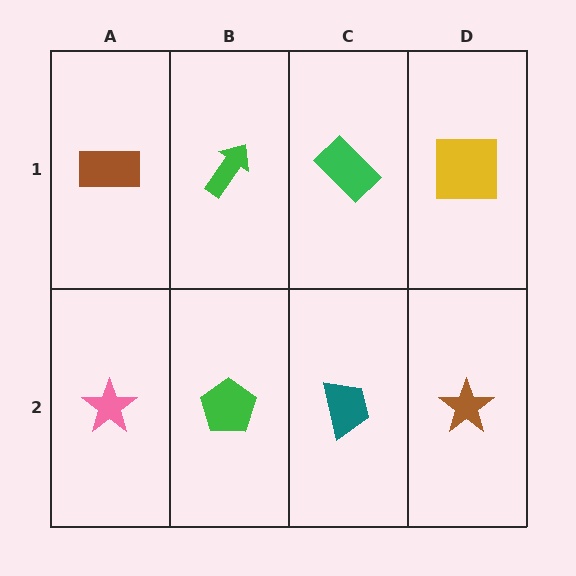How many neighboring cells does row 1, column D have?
2.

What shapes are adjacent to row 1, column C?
A teal trapezoid (row 2, column C), a green arrow (row 1, column B), a yellow square (row 1, column D).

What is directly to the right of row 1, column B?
A green rectangle.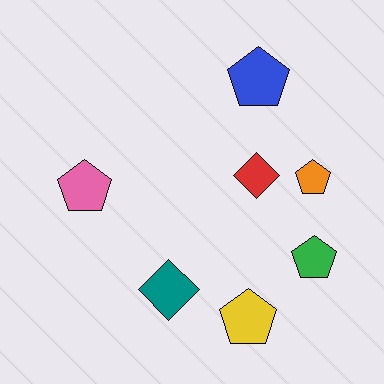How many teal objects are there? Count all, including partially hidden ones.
There is 1 teal object.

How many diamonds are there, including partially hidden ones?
There are 2 diamonds.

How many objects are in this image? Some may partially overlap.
There are 7 objects.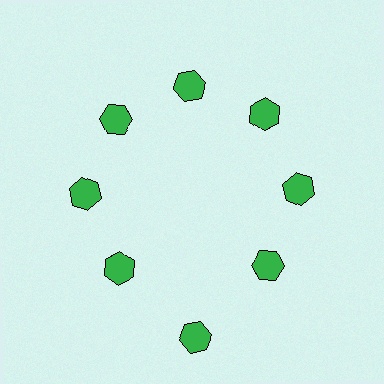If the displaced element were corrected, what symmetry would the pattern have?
It would have 8-fold rotational symmetry — the pattern would map onto itself every 45 degrees.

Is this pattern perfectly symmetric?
No. The 8 green hexagons are arranged in a ring, but one element near the 6 o'clock position is pushed outward from the center, breaking the 8-fold rotational symmetry.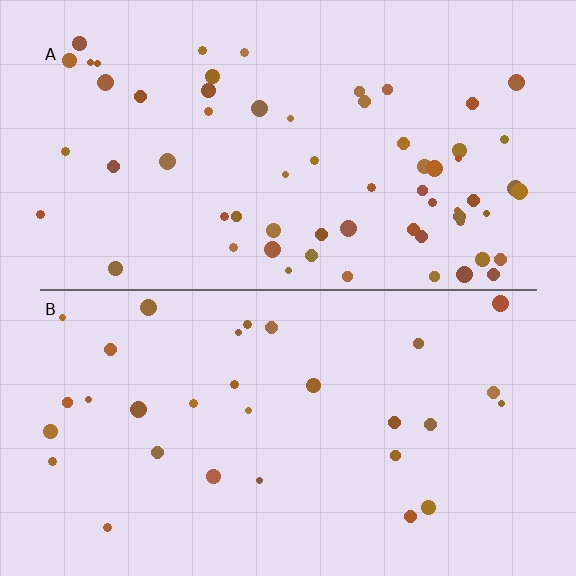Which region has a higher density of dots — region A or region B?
A (the top).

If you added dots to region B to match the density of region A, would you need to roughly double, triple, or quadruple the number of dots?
Approximately double.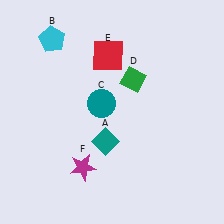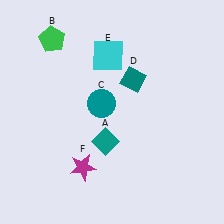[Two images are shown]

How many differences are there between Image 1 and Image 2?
There are 3 differences between the two images.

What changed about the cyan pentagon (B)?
In Image 1, B is cyan. In Image 2, it changed to green.